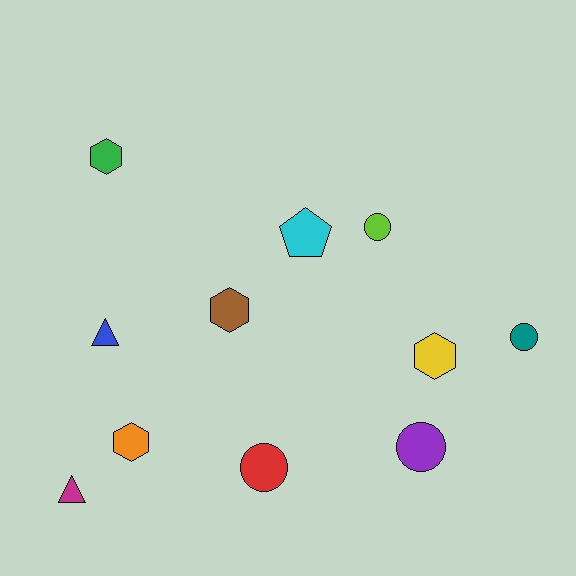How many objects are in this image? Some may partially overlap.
There are 11 objects.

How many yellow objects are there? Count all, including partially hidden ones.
There is 1 yellow object.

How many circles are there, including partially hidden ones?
There are 4 circles.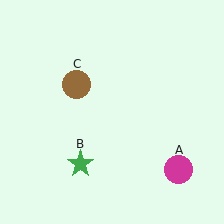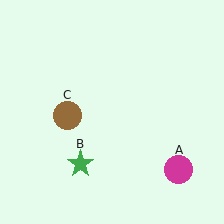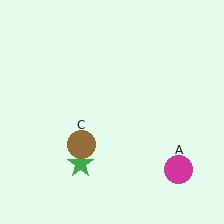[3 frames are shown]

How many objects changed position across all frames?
1 object changed position: brown circle (object C).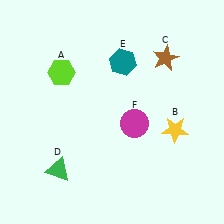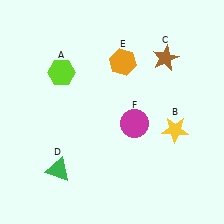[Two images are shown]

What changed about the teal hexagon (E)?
In Image 1, E is teal. In Image 2, it changed to orange.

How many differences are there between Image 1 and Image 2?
There is 1 difference between the two images.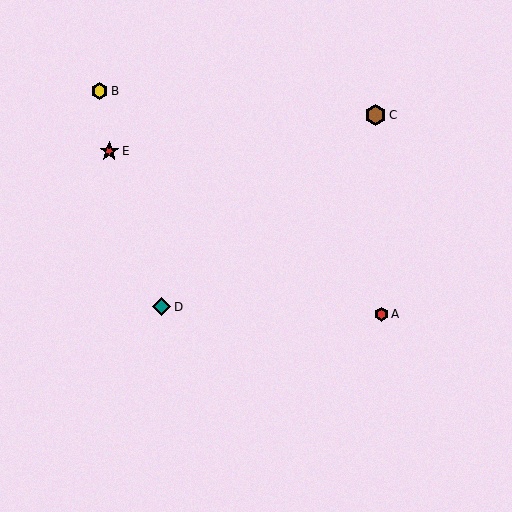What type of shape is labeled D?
Shape D is a teal diamond.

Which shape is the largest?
The brown hexagon (labeled C) is the largest.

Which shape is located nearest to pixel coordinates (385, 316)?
The red hexagon (labeled A) at (381, 314) is nearest to that location.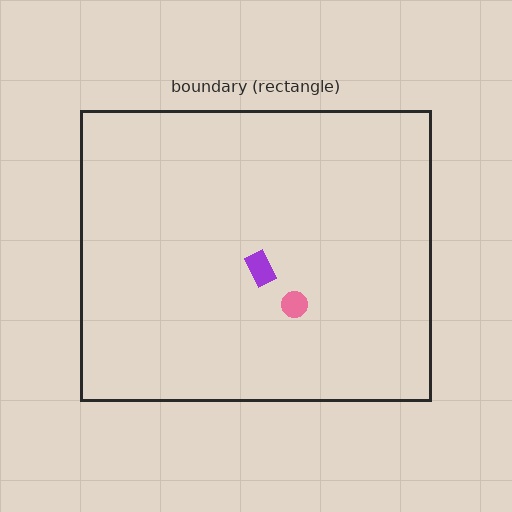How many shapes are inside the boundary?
2 inside, 0 outside.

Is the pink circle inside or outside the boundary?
Inside.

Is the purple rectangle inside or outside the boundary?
Inside.